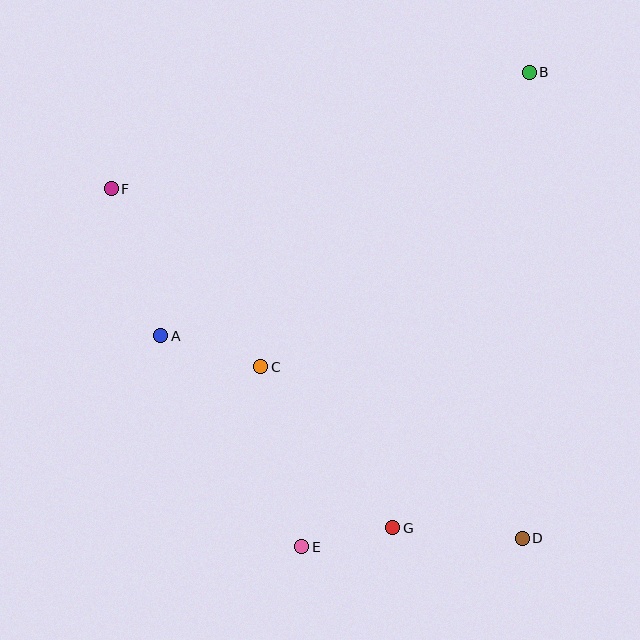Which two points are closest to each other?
Points E and G are closest to each other.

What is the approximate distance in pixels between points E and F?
The distance between E and F is approximately 406 pixels.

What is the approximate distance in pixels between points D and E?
The distance between D and E is approximately 221 pixels.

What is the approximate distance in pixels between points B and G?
The distance between B and G is approximately 475 pixels.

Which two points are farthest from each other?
Points D and F are farthest from each other.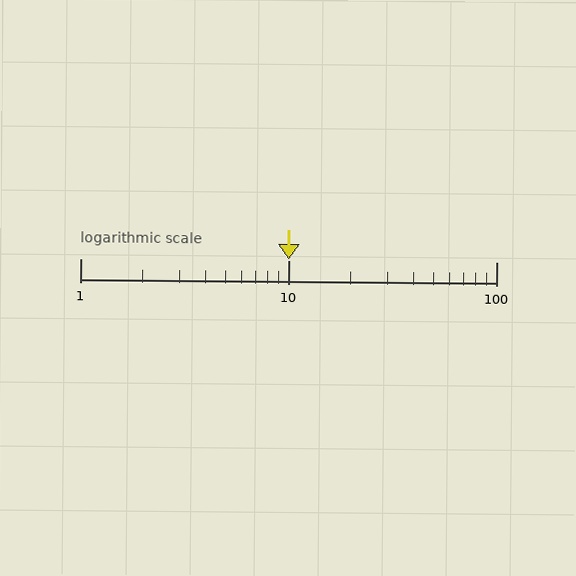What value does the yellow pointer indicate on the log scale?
The pointer indicates approximately 10.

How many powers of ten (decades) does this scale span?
The scale spans 2 decades, from 1 to 100.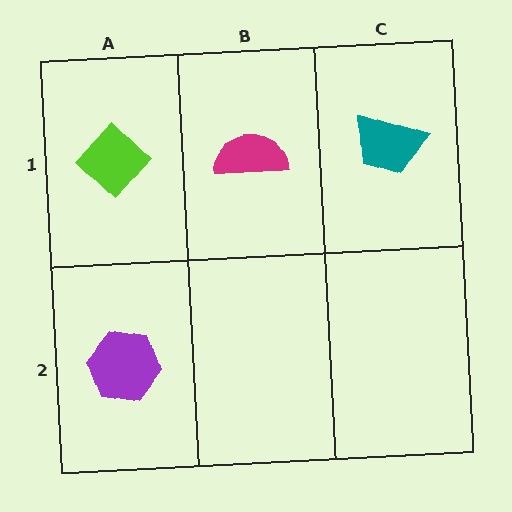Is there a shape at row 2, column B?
No, that cell is empty.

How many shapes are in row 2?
1 shape.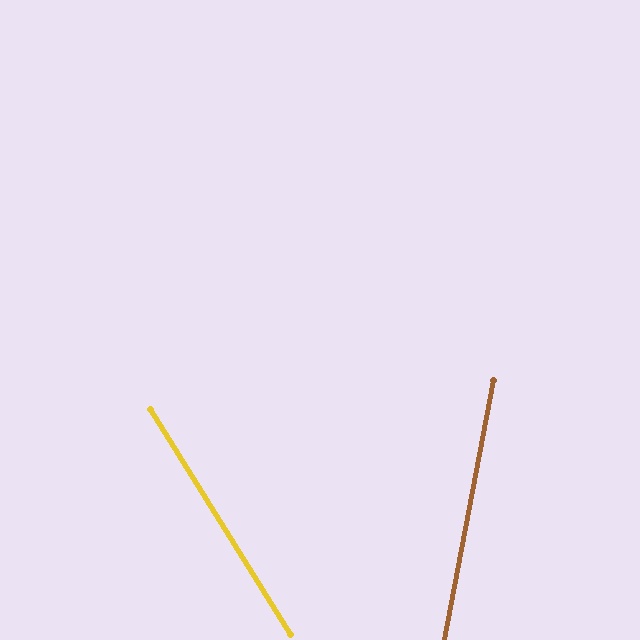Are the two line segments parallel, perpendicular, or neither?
Neither parallel nor perpendicular — they differ by about 43°.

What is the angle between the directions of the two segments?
Approximately 43 degrees.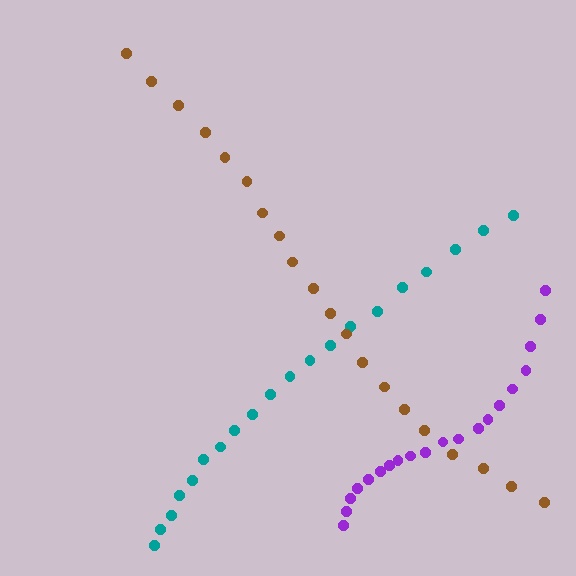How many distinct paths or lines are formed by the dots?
There are 3 distinct paths.